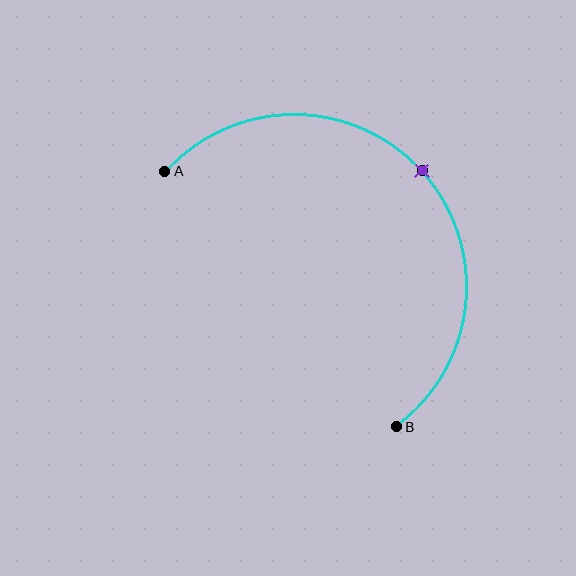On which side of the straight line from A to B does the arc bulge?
The arc bulges above and to the right of the straight line connecting A and B.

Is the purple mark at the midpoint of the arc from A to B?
Yes. The purple mark lies on the arc at equal arc-length from both A and B — it is the arc midpoint.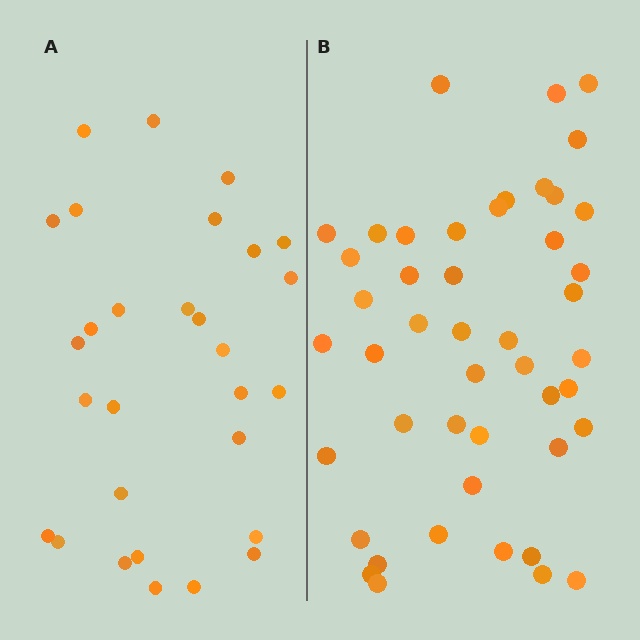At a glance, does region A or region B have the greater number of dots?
Region B (the right region) has more dots.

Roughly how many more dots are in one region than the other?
Region B has approximately 15 more dots than region A.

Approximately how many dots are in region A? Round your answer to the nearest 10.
About 30 dots. (The exact count is 29, which rounds to 30.)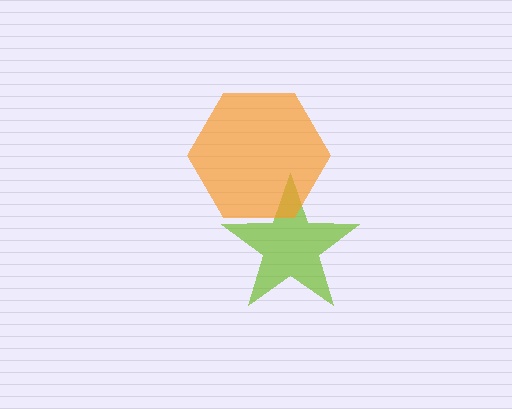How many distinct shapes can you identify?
There are 2 distinct shapes: a lime star, an orange hexagon.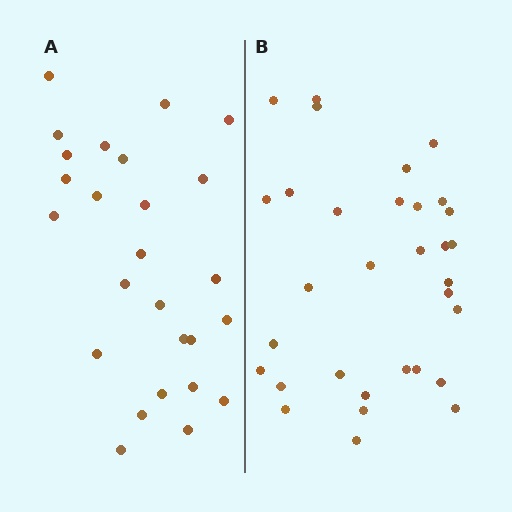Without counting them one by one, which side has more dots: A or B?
Region B (the right region) has more dots.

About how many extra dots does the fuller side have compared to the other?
Region B has about 6 more dots than region A.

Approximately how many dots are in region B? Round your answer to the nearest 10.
About 30 dots. (The exact count is 32, which rounds to 30.)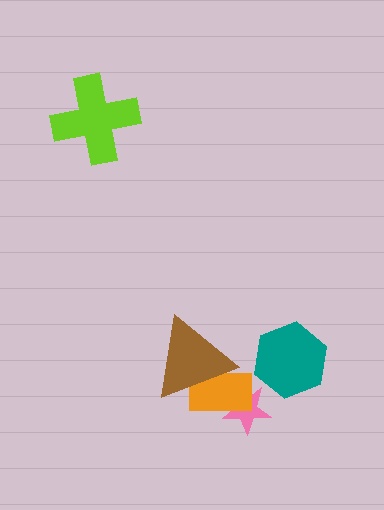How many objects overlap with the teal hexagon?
0 objects overlap with the teal hexagon.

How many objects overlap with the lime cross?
0 objects overlap with the lime cross.